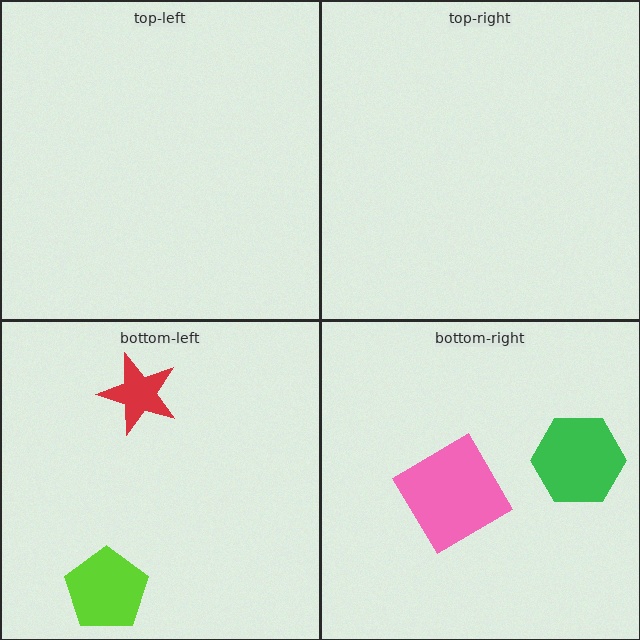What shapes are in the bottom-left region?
The red star, the lime pentagon.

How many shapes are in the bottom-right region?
2.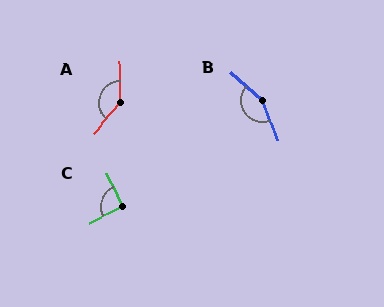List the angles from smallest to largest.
C (92°), A (139°), B (153°).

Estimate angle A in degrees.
Approximately 139 degrees.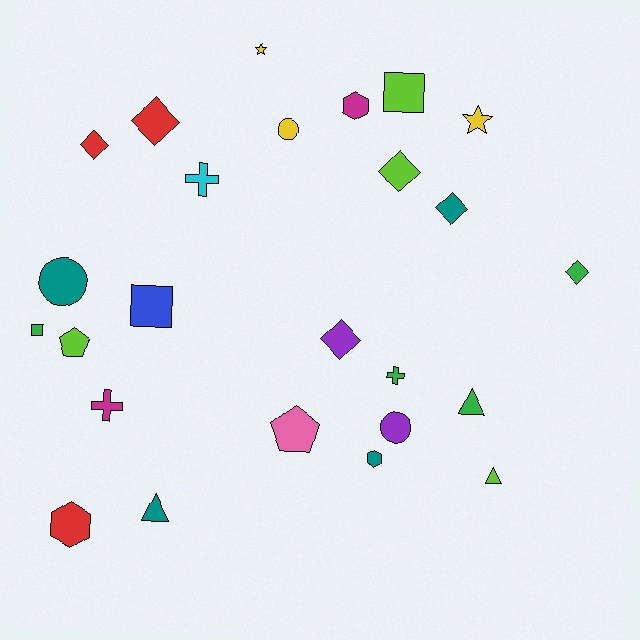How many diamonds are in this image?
There are 6 diamonds.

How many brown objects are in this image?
There are no brown objects.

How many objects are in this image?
There are 25 objects.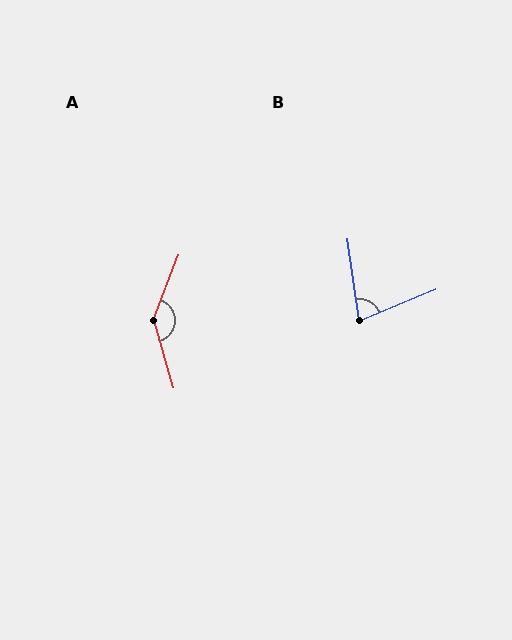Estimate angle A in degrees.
Approximately 143 degrees.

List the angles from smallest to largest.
B (75°), A (143°).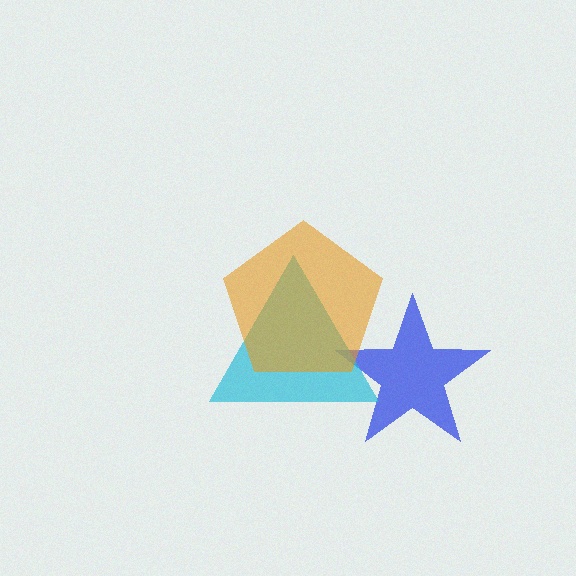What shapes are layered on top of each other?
The layered shapes are: a blue star, a cyan triangle, an orange pentagon.